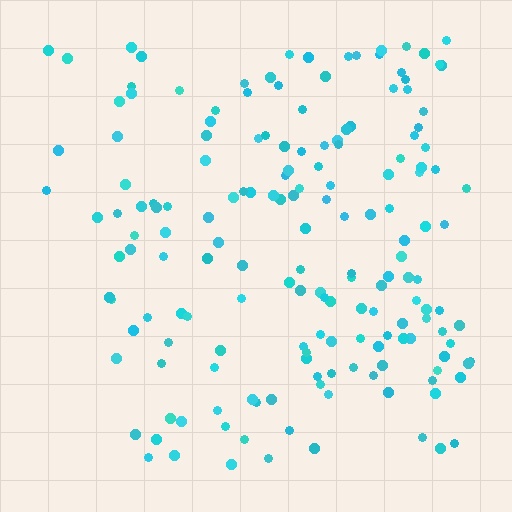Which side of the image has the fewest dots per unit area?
The left.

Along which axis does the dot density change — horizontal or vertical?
Horizontal.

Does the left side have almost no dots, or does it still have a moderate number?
Still a moderate number, just noticeably fewer than the right.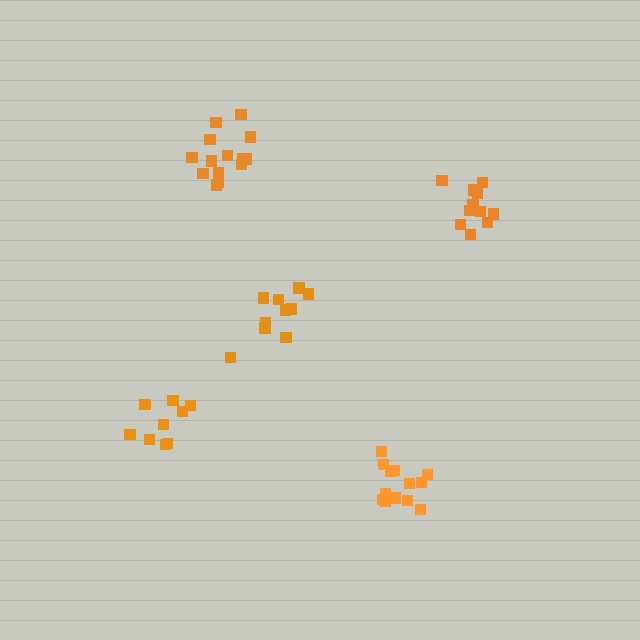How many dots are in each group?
Group 1: 13 dots, Group 2: 9 dots, Group 3: 14 dots, Group 4: 11 dots, Group 5: 10 dots (57 total).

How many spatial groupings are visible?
There are 5 spatial groupings.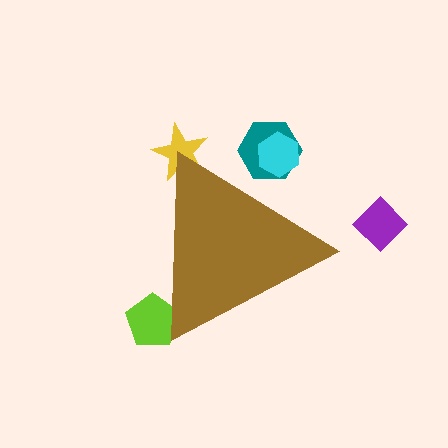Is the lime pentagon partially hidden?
Yes, the lime pentagon is partially hidden behind the brown triangle.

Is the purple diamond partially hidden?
No, the purple diamond is fully visible.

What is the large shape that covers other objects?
A brown triangle.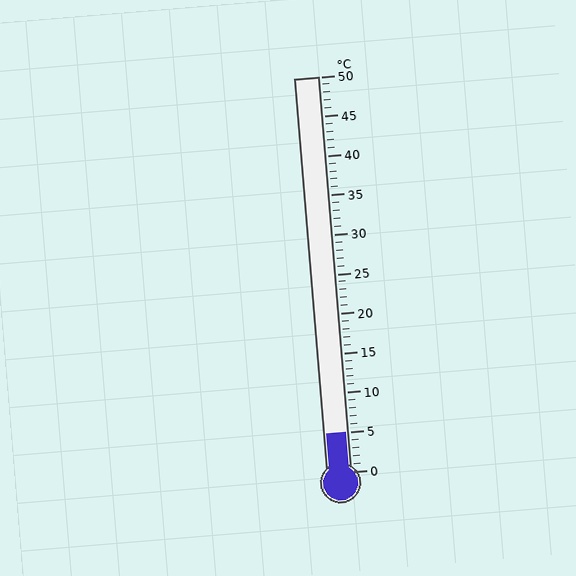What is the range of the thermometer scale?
The thermometer scale ranges from 0°C to 50°C.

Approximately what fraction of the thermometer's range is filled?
The thermometer is filled to approximately 10% of its range.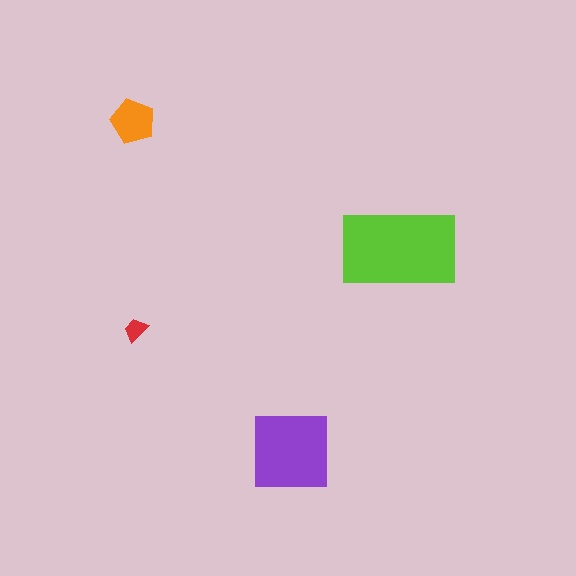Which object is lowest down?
The purple square is bottommost.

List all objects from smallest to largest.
The red trapezoid, the orange pentagon, the purple square, the lime rectangle.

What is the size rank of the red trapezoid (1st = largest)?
4th.